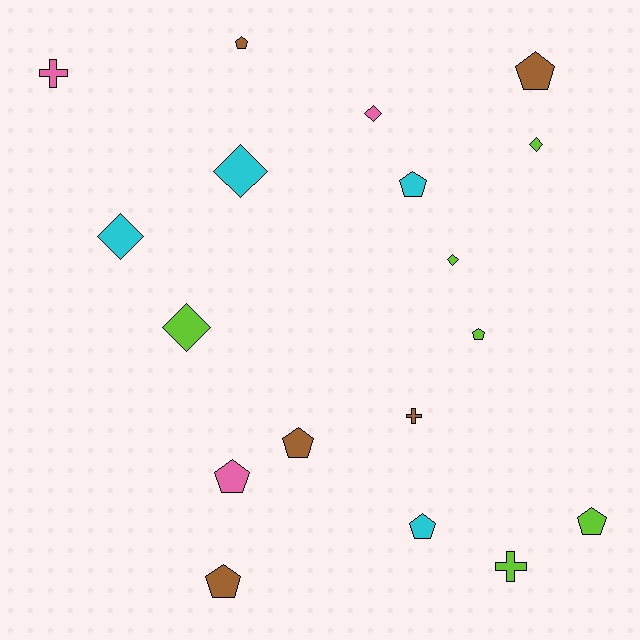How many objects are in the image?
There are 18 objects.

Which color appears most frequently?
Lime, with 6 objects.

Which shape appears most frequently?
Pentagon, with 9 objects.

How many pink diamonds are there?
There is 1 pink diamond.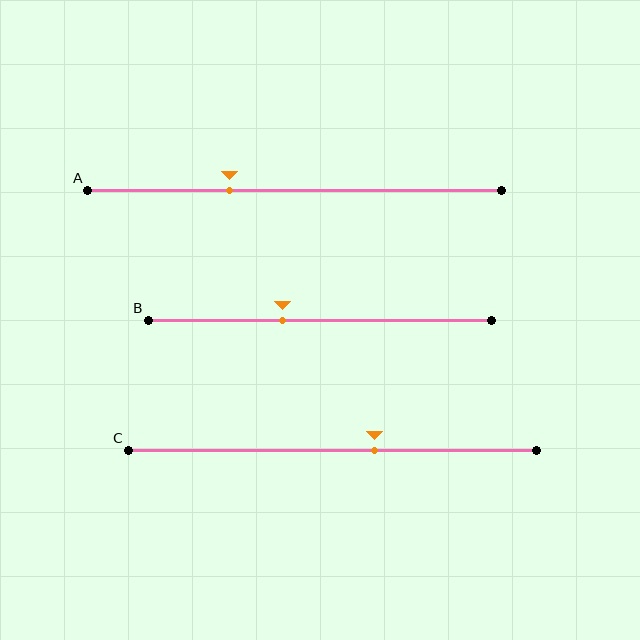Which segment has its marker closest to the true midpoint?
Segment C has its marker closest to the true midpoint.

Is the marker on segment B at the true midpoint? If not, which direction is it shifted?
No, the marker on segment B is shifted to the left by about 11% of the segment length.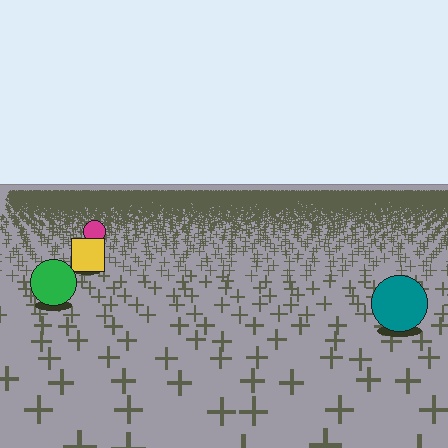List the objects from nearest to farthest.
From nearest to farthest: the teal circle, the green circle, the yellow square, the magenta circle.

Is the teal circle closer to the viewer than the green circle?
Yes. The teal circle is closer — you can tell from the texture gradient: the ground texture is coarser near it.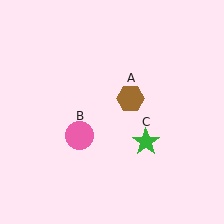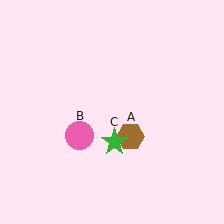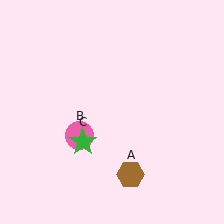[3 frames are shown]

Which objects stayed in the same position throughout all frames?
Pink circle (object B) remained stationary.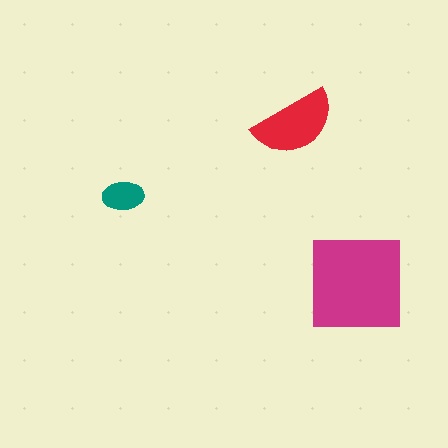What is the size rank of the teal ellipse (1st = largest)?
3rd.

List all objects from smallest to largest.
The teal ellipse, the red semicircle, the magenta square.